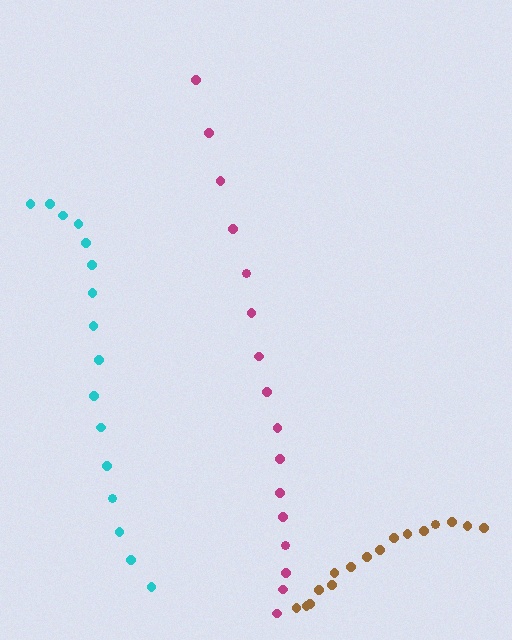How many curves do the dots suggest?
There are 3 distinct paths.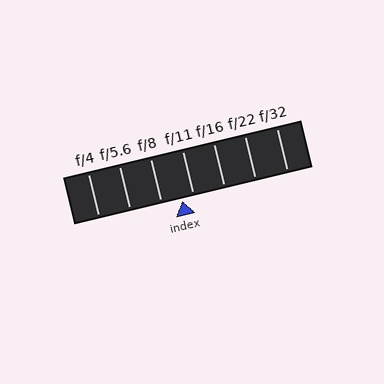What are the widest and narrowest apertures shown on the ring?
The widest aperture shown is f/4 and the narrowest is f/32.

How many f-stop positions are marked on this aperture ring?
There are 7 f-stop positions marked.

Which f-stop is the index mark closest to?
The index mark is closest to f/11.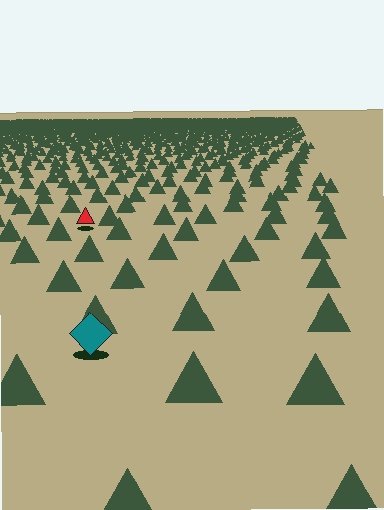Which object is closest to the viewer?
The teal diamond is closest. The texture marks near it are larger and more spread out.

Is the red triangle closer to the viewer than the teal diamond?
No. The teal diamond is closer — you can tell from the texture gradient: the ground texture is coarser near it.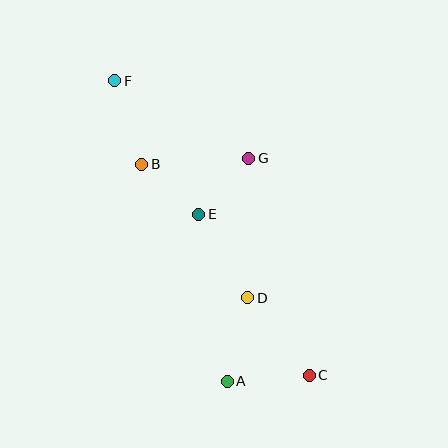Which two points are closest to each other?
Points E and G are closest to each other.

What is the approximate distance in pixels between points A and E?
The distance between A and E is approximately 169 pixels.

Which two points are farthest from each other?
Points C and F are farthest from each other.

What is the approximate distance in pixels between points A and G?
The distance between A and G is approximately 224 pixels.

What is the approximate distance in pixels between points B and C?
The distance between B and C is approximately 270 pixels.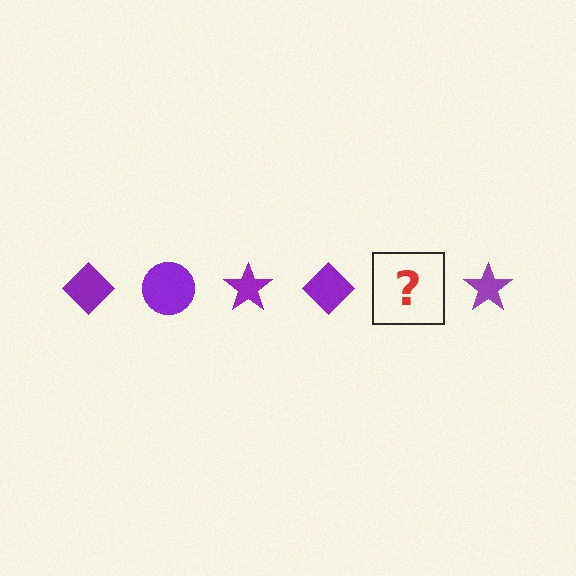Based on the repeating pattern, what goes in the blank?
The blank should be a purple circle.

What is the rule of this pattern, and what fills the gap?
The rule is that the pattern cycles through diamond, circle, star shapes in purple. The gap should be filled with a purple circle.